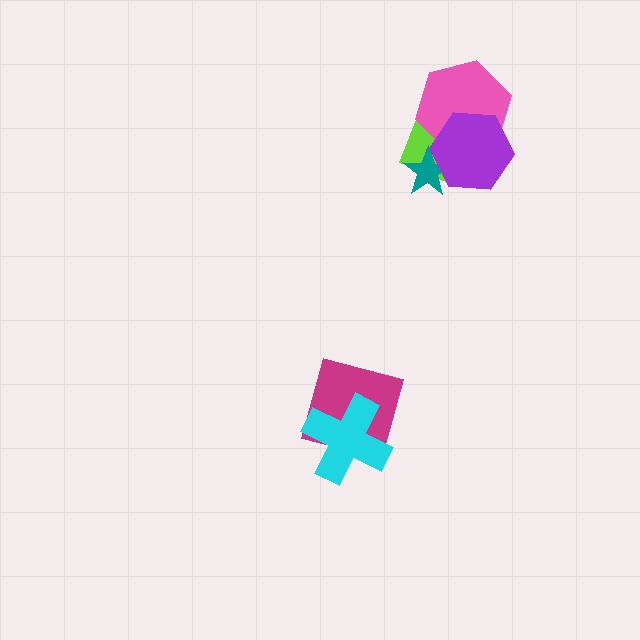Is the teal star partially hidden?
Yes, it is partially covered by another shape.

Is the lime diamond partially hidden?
Yes, it is partially covered by another shape.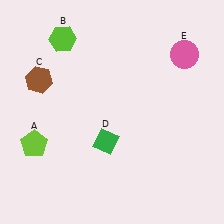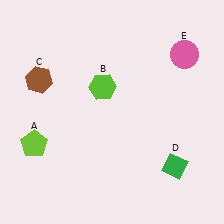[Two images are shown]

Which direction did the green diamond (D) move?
The green diamond (D) moved right.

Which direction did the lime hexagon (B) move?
The lime hexagon (B) moved down.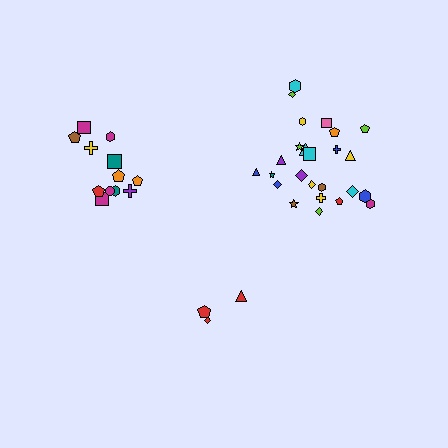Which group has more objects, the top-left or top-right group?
The top-right group.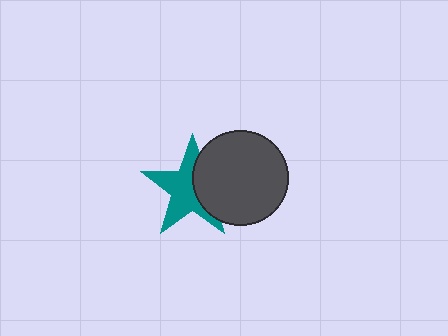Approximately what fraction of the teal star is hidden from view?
Roughly 38% of the teal star is hidden behind the dark gray circle.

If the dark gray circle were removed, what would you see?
You would see the complete teal star.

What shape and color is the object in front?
The object in front is a dark gray circle.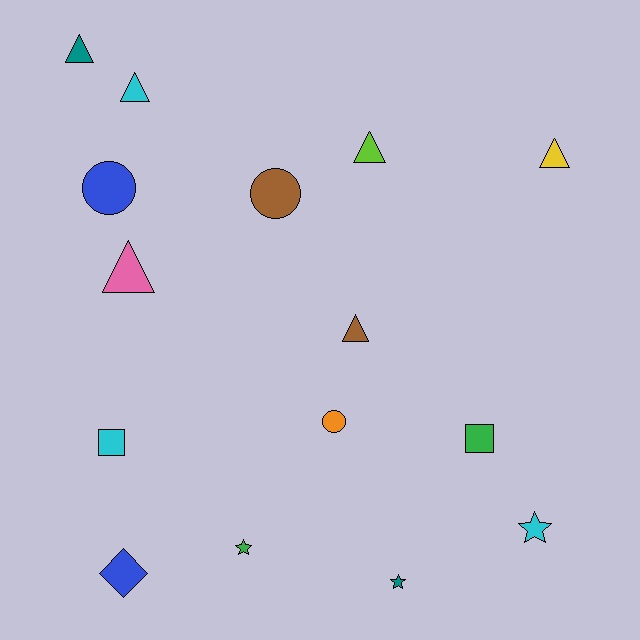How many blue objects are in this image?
There are 2 blue objects.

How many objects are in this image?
There are 15 objects.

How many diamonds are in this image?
There is 1 diamond.